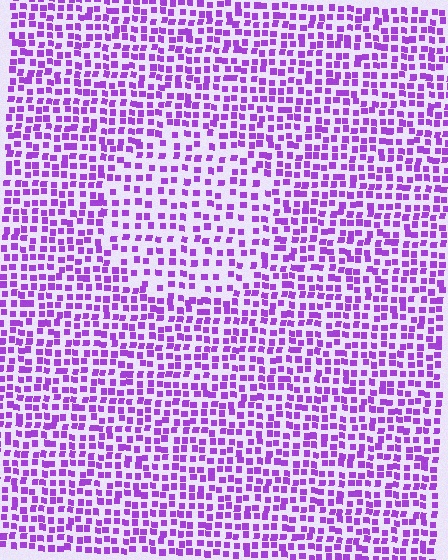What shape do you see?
I see a circle.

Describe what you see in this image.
The image contains small purple elements arranged at two different densities. A circle-shaped region is visible where the elements are less densely packed than the surrounding area.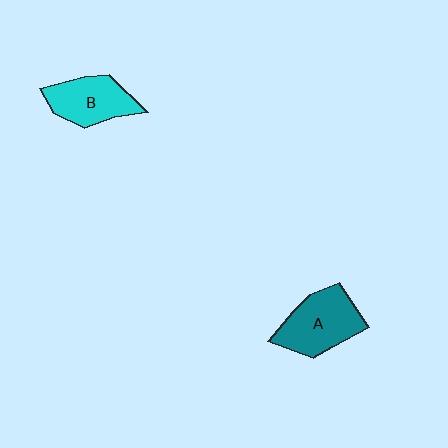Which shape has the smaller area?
Shape B (cyan).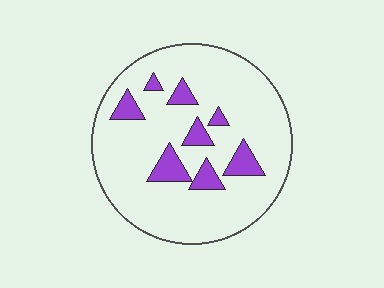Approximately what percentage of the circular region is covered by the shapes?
Approximately 15%.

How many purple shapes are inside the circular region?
8.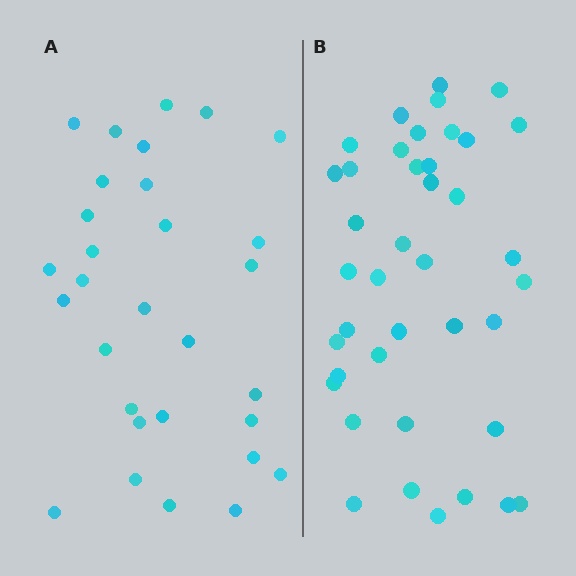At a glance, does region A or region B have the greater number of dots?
Region B (the right region) has more dots.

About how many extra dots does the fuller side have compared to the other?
Region B has roughly 10 or so more dots than region A.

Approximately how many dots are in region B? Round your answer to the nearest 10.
About 40 dots.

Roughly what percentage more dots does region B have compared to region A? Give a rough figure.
About 35% more.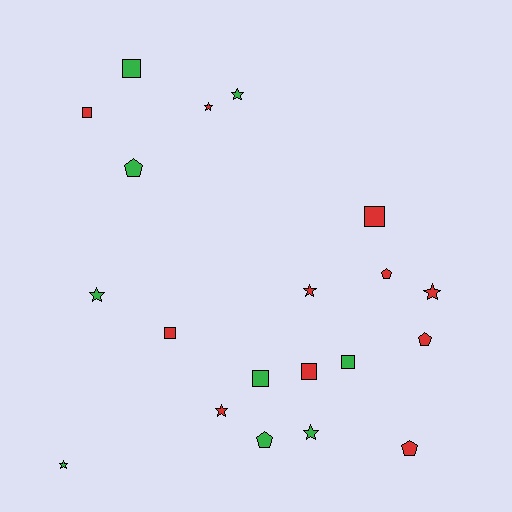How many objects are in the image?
There are 20 objects.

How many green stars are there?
There are 4 green stars.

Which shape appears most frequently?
Star, with 8 objects.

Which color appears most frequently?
Red, with 11 objects.